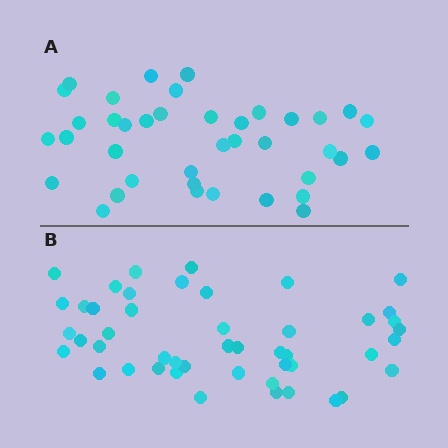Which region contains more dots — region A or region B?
Region B (the bottom region) has more dots.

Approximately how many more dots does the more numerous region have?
Region B has roughly 8 or so more dots than region A.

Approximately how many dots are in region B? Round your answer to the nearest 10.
About 50 dots. (The exact count is 47, which rounds to 50.)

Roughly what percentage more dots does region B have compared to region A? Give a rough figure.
About 20% more.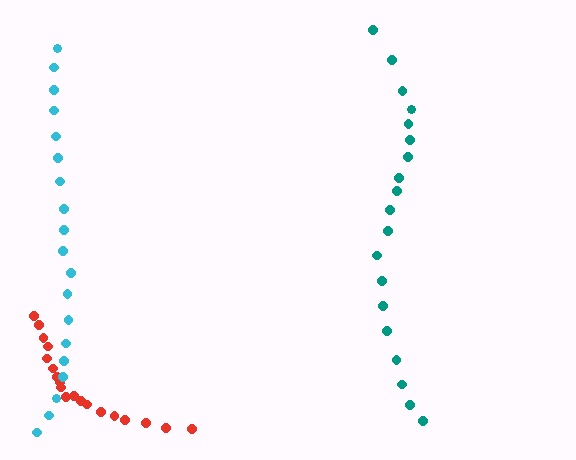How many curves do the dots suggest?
There are 3 distinct paths.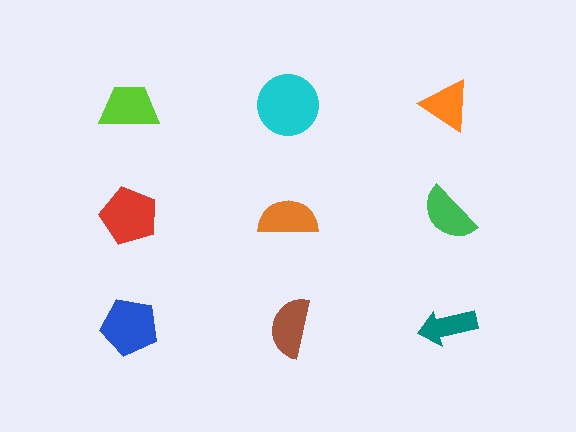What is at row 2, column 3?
A green semicircle.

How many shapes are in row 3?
3 shapes.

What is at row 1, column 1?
A lime trapezoid.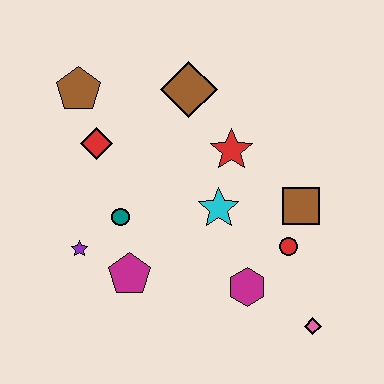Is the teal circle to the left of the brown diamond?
Yes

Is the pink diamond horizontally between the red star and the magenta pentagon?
No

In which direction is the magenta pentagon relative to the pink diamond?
The magenta pentagon is to the left of the pink diamond.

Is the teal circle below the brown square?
Yes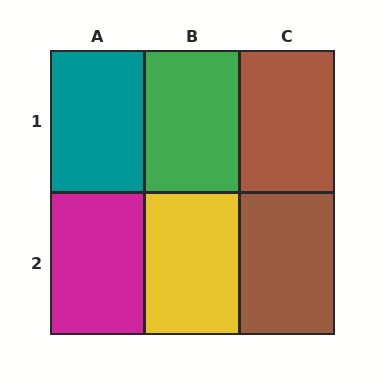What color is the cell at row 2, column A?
Magenta.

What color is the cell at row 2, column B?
Yellow.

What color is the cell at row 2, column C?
Brown.